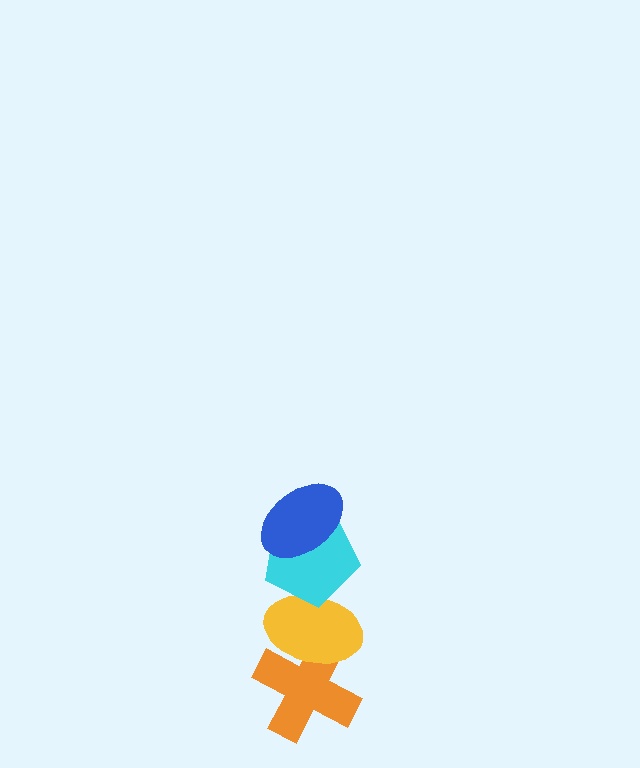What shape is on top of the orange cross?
The yellow ellipse is on top of the orange cross.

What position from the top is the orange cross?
The orange cross is 4th from the top.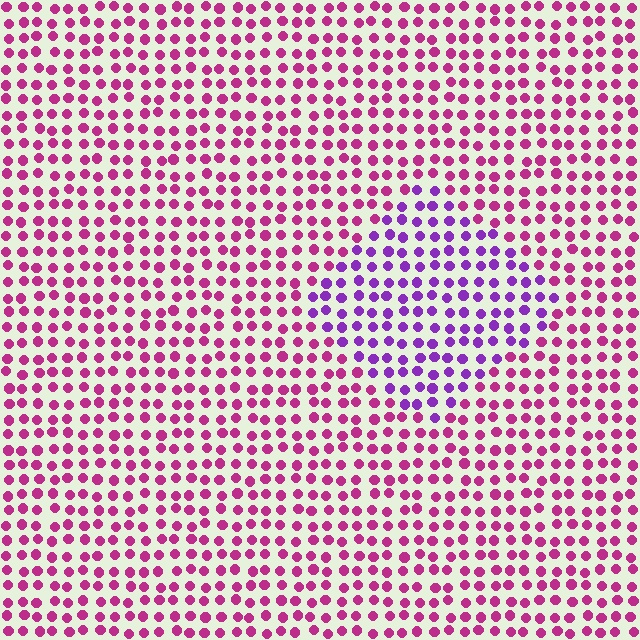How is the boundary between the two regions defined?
The boundary is defined purely by a slight shift in hue (about 41 degrees). Spacing, size, and orientation are identical on both sides.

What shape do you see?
I see a diamond.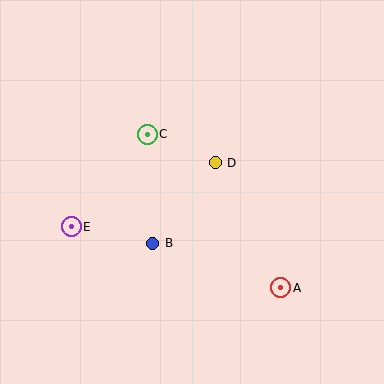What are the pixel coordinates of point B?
Point B is at (153, 243).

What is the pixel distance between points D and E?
The distance between D and E is 157 pixels.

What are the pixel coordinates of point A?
Point A is at (281, 288).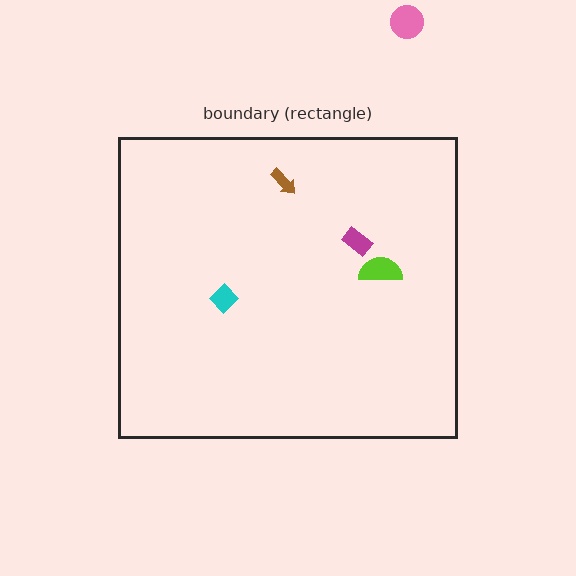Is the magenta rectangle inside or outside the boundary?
Inside.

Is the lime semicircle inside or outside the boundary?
Inside.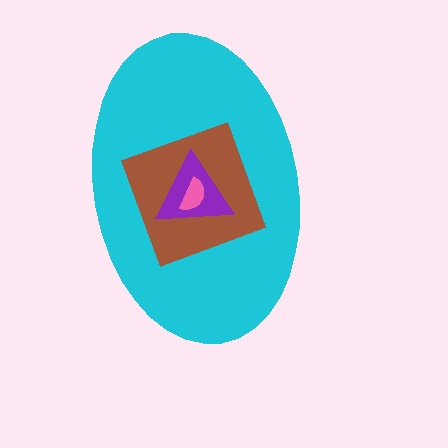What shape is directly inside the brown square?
The purple triangle.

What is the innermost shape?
The pink semicircle.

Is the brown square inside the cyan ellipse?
Yes.